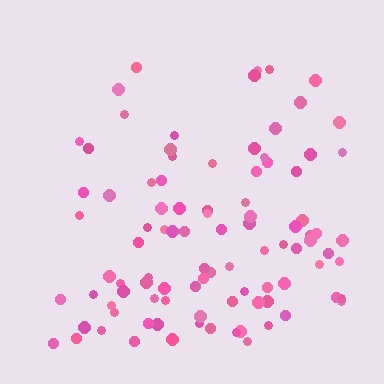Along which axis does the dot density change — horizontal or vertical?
Vertical.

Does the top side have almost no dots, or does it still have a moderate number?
Still a moderate number, just noticeably fewer than the bottom.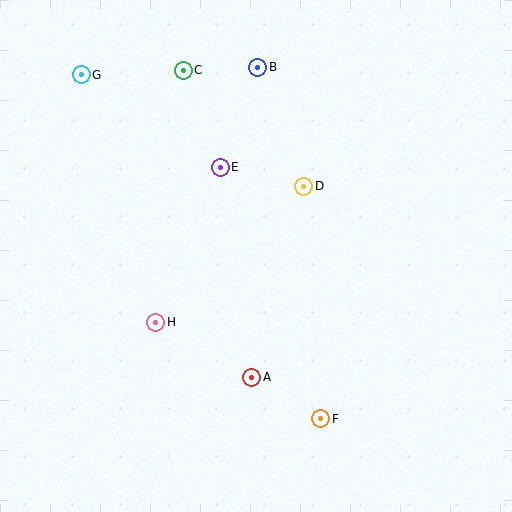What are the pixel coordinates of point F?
Point F is at (321, 419).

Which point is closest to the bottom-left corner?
Point H is closest to the bottom-left corner.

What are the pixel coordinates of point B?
Point B is at (258, 67).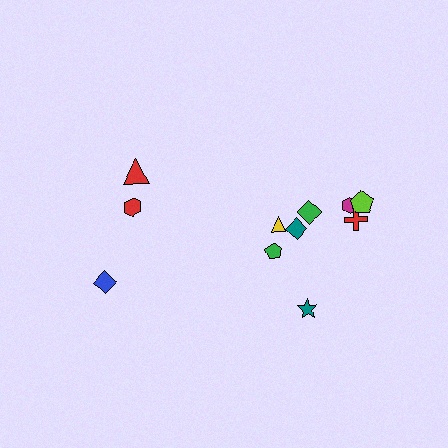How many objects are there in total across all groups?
There are 11 objects.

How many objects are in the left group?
There are 3 objects.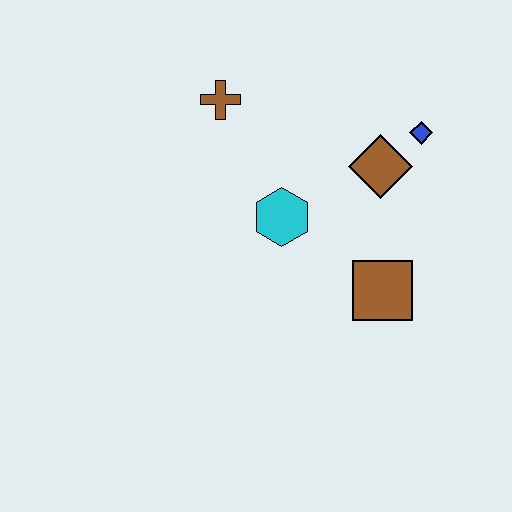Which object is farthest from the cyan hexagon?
The blue diamond is farthest from the cyan hexagon.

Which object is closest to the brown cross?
The cyan hexagon is closest to the brown cross.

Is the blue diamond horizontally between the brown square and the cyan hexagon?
No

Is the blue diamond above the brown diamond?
Yes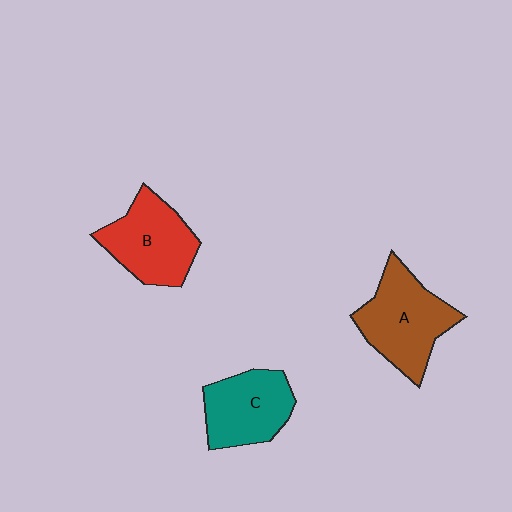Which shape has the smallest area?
Shape C (teal).